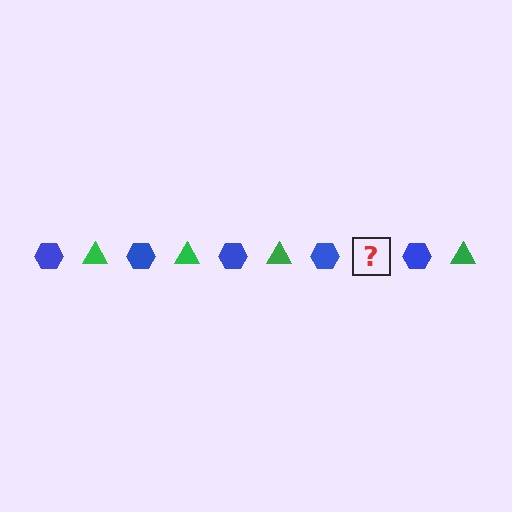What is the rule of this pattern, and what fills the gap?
The rule is that the pattern alternates between blue hexagon and green triangle. The gap should be filled with a green triangle.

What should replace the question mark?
The question mark should be replaced with a green triangle.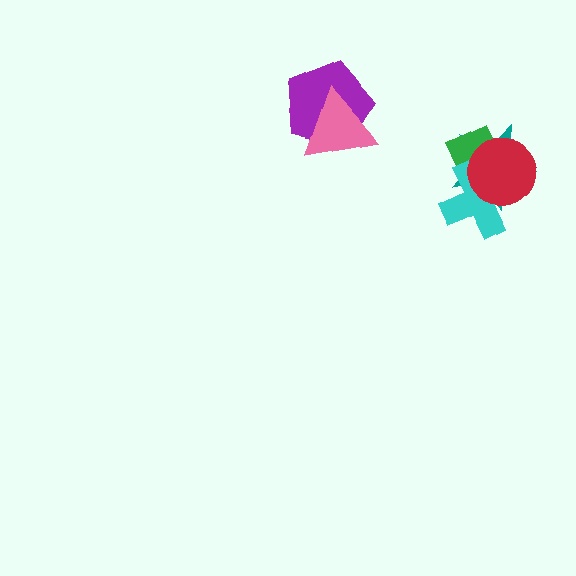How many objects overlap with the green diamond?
3 objects overlap with the green diamond.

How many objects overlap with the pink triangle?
1 object overlaps with the pink triangle.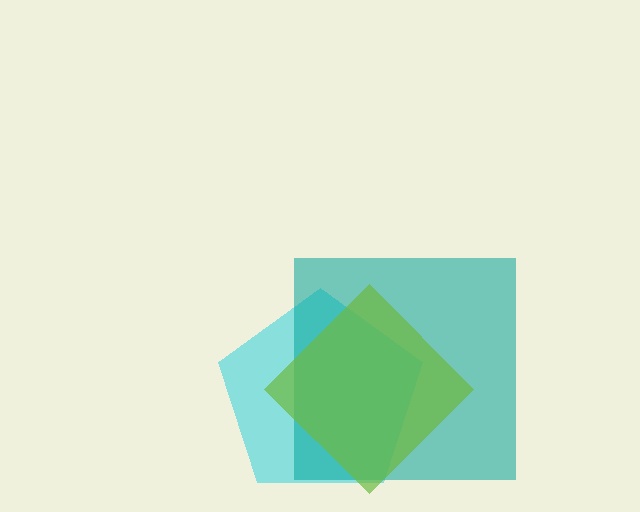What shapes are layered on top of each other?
The layered shapes are: a cyan pentagon, a teal square, a lime diamond.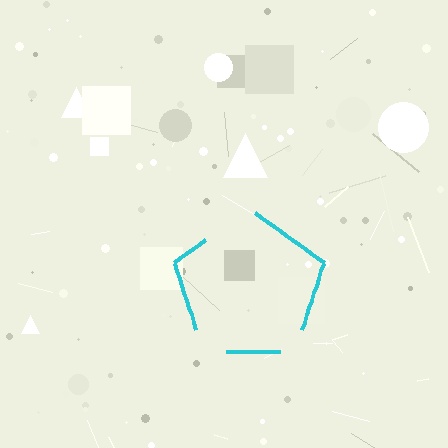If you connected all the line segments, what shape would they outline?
They would outline a pentagon.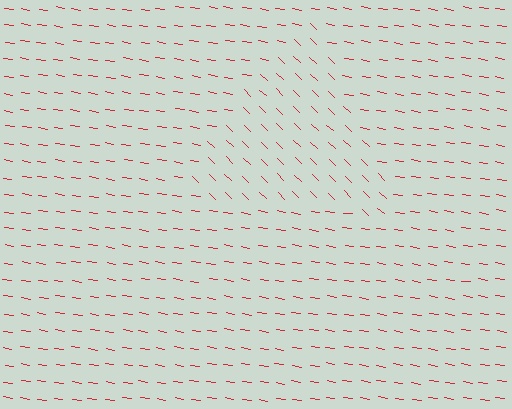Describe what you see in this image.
The image is filled with small red line segments. A triangle region in the image has lines oriented differently from the surrounding lines, creating a visible texture boundary.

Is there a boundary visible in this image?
Yes, there is a texture boundary formed by a change in line orientation.